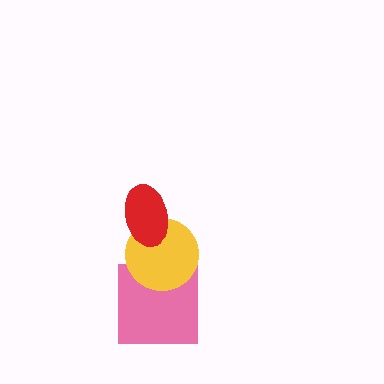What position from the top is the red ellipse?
The red ellipse is 1st from the top.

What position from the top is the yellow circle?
The yellow circle is 2nd from the top.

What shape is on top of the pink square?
The yellow circle is on top of the pink square.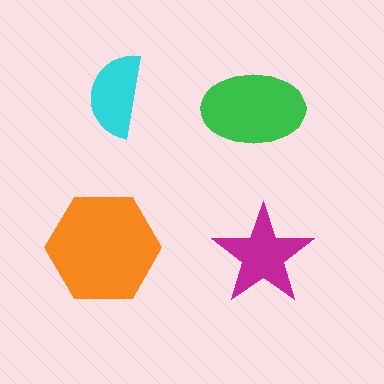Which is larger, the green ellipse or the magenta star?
The green ellipse.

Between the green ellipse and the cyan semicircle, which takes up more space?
The green ellipse.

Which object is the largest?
The orange hexagon.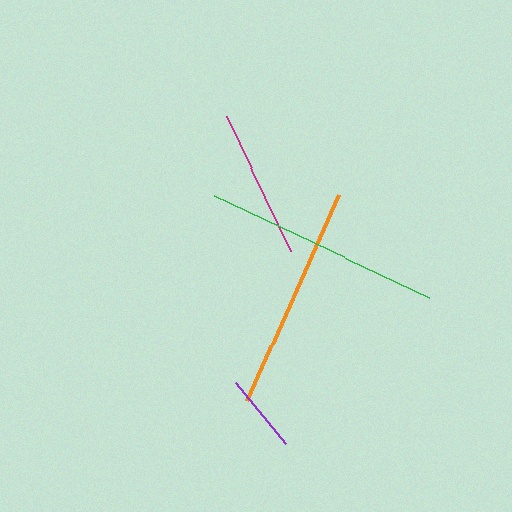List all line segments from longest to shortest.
From longest to shortest: green, orange, magenta, purple.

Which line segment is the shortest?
The purple line is the shortest at approximately 78 pixels.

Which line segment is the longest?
The green line is the longest at approximately 238 pixels.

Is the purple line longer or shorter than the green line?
The green line is longer than the purple line.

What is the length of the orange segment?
The orange segment is approximately 225 pixels long.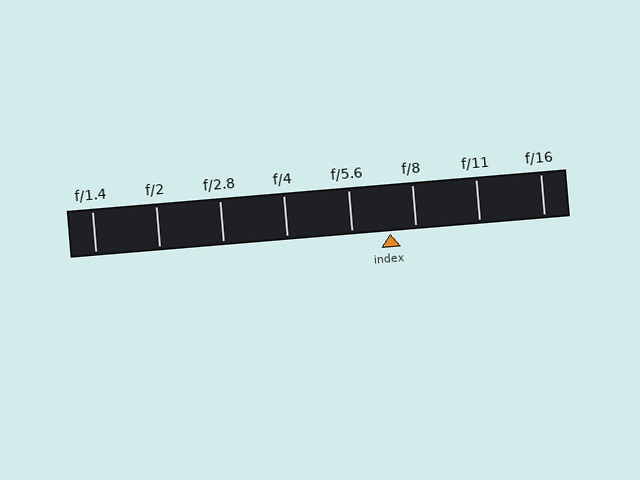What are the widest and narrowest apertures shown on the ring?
The widest aperture shown is f/1.4 and the narrowest is f/16.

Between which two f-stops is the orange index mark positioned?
The index mark is between f/5.6 and f/8.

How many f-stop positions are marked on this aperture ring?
There are 8 f-stop positions marked.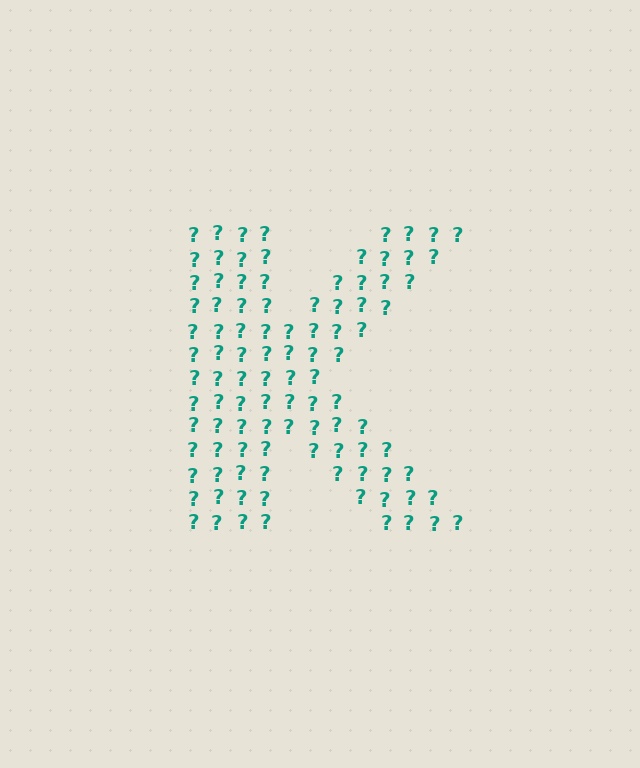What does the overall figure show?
The overall figure shows the letter K.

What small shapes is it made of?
It is made of small question marks.